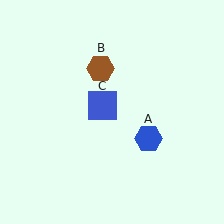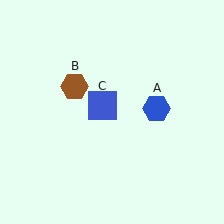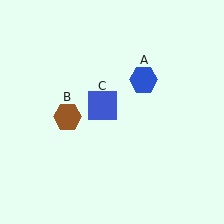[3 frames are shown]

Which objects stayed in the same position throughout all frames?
Blue square (object C) remained stationary.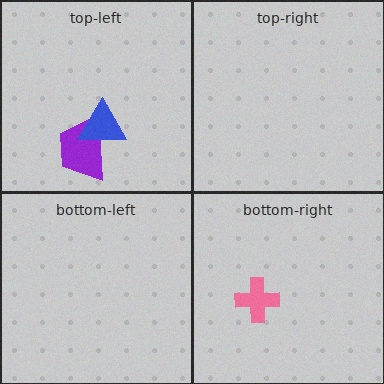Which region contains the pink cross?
The bottom-right region.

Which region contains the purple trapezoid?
The top-left region.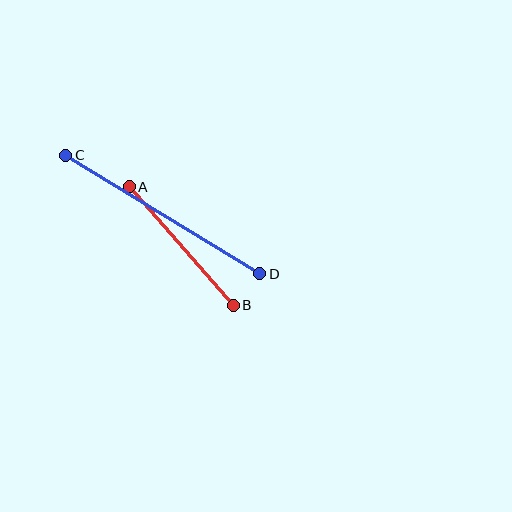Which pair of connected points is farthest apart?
Points C and D are farthest apart.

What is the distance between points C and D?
The distance is approximately 227 pixels.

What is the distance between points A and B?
The distance is approximately 157 pixels.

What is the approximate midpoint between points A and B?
The midpoint is at approximately (181, 246) pixels.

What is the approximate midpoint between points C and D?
The midpoint is at approximately (163, 215) pixels.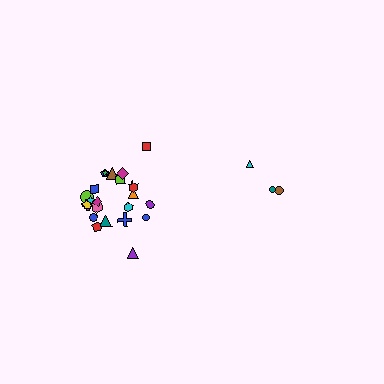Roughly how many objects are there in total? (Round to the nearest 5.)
Roughly 30 objects in total.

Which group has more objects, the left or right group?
The left group.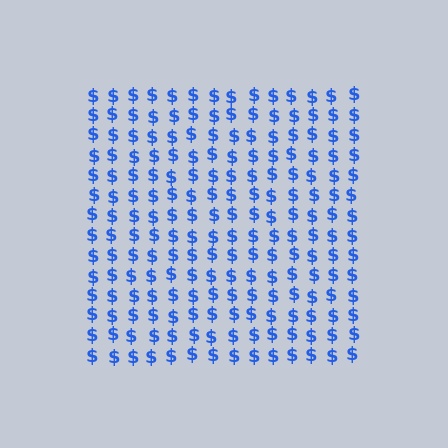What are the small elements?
The small elements are dollar signs.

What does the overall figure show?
The overall figure shows a square.